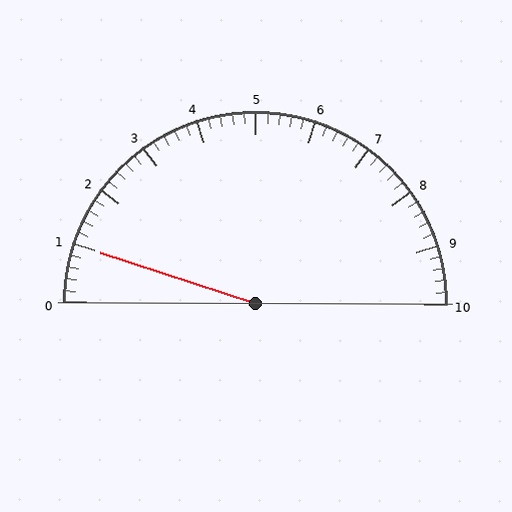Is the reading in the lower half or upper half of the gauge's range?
The reading is in the lower half of the range (0 to 10).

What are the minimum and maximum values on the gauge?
The gauge ranges from 0 to 10.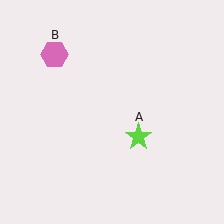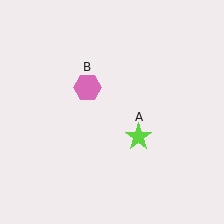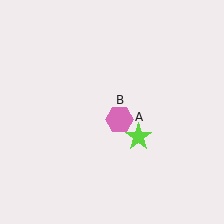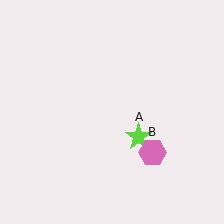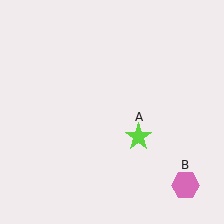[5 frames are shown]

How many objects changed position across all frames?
1 object changed position: pink hexagon (object B).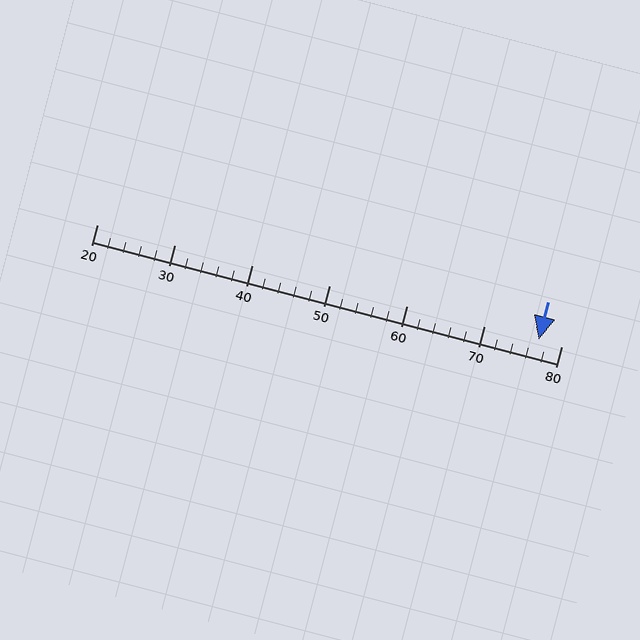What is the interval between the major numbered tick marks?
The major tick marks are spaced 10 units apart.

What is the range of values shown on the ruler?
The ruler shows values from 20 to 80.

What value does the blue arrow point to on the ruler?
The blue arrow points to approximately 77.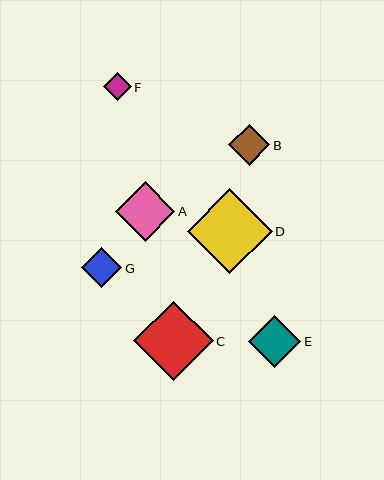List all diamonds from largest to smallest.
From largest to smallest: D, C, A, E, B, G, F.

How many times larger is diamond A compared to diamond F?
Diamond A is approximately 2.2 times the size of diamond F.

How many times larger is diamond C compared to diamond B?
Diamond C is approximately 1.9 times the size of diamond B.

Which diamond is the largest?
Diamond D is the largest with a size of approximately 84 pixels.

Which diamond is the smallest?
Diamond F is the smallest with a size of approximately 28 pixels.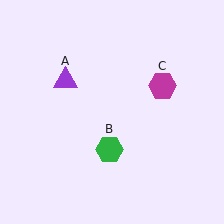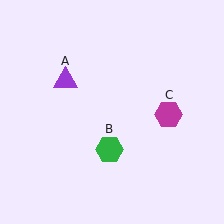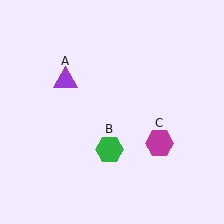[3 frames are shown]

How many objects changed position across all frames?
1 object changed position: magenta hexagon (object C).